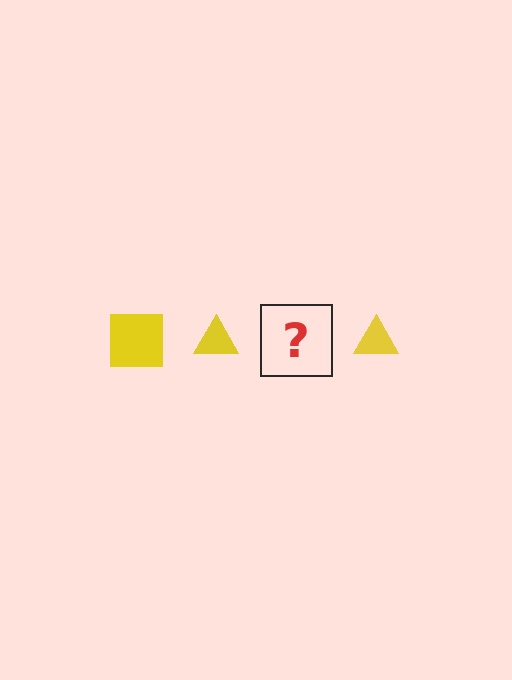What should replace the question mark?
The question mark should be replaced with a yellow square.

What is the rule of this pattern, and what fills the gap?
The rule is that the pattern cycles through square, triangle shapes in yellow. The gap should be filled with a yellow square.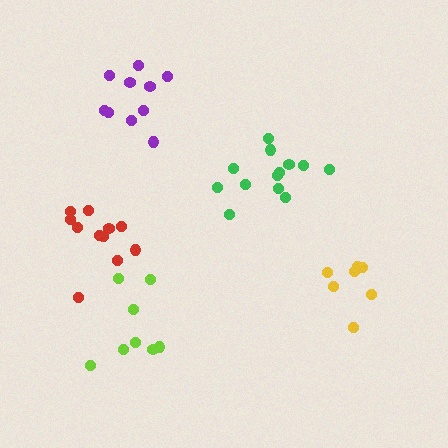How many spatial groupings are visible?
There are 5 spatial groupings.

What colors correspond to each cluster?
The clusters are colored: yellow, green, purple, red, lime.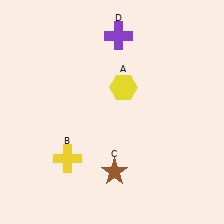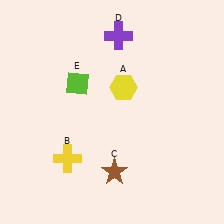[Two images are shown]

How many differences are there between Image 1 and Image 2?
There is 1 difference between the two images.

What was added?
A lime diamond (E) was added in Image 2.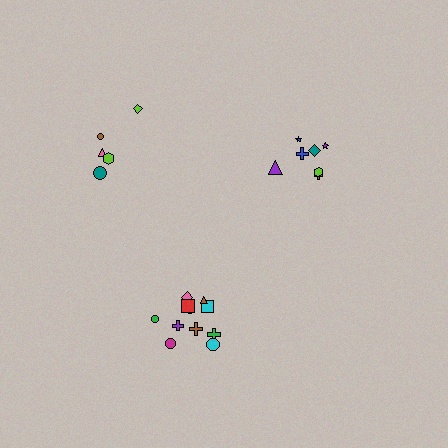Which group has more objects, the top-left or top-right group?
The top-right group.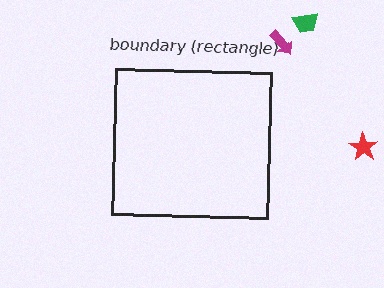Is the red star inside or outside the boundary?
Outside.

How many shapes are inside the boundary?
0 inside, 3 outside.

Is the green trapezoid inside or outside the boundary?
Outside.